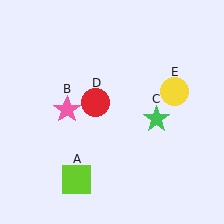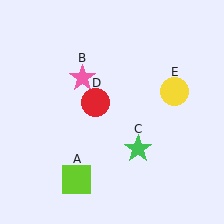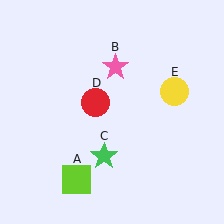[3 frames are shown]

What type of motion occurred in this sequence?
The pink star (object B), green star (object C) rotated clockwise around the center of the scene.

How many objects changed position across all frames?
2 objects changed position: pink star (object B), green star (object C).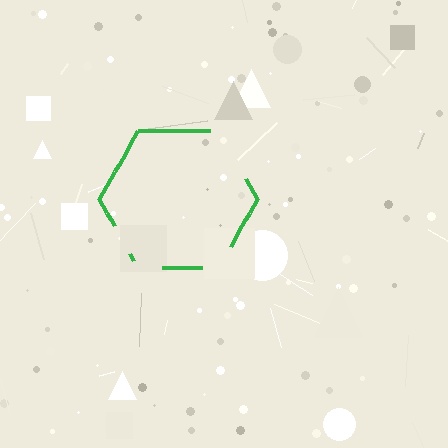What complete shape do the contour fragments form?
The contour fragments form a hexagon.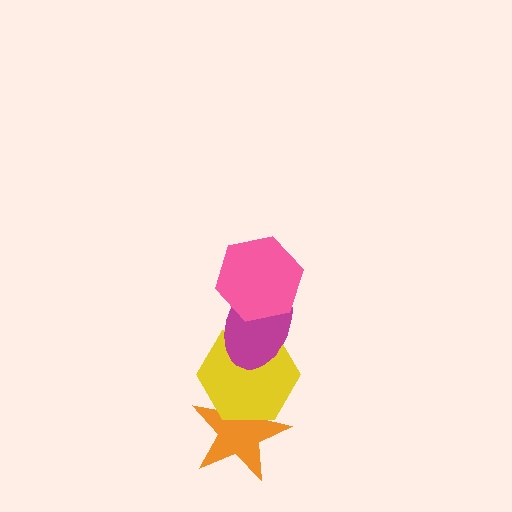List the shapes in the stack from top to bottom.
From top to bottom: the pink hexagon, the magenta ellipse, the yellow hexagon, the orange star.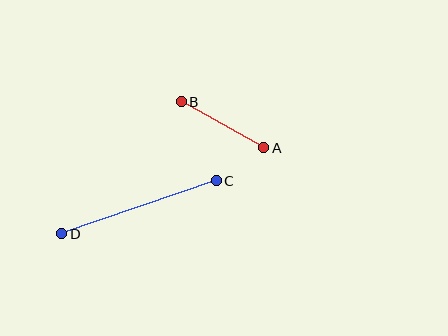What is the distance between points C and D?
The distance is approximately 164 pixels.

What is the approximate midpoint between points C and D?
The midpoint is at approximately (139, 207) pixels.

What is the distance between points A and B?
The distance is approximately 94 pixels.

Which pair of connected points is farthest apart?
Points C and D are farthest apart.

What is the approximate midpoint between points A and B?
The midpoint is at approximately (222, 125) pixels.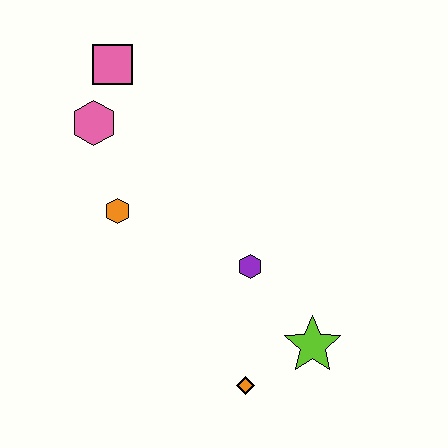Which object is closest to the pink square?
The pink hexagon is closest to the pink square.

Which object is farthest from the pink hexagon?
The lime star is farthest from the pink hexagon.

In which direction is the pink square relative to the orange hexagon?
The pink square is above the orange hexagon.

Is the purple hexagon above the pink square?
No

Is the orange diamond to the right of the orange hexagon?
Yes